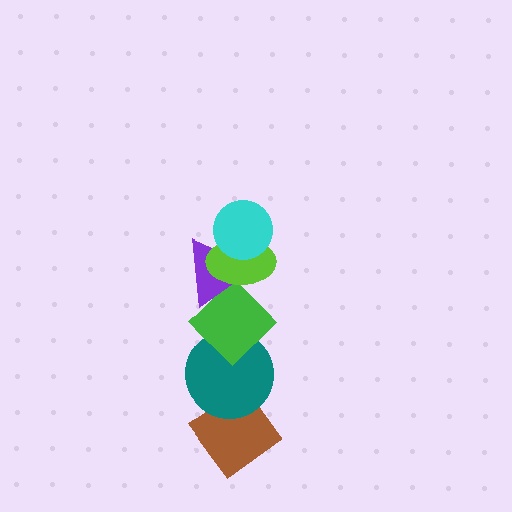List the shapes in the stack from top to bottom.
From top to bottom: the cyan circle, the lime ellipse, the purple triangle, the green diamond, the teal circle, the brown diamond.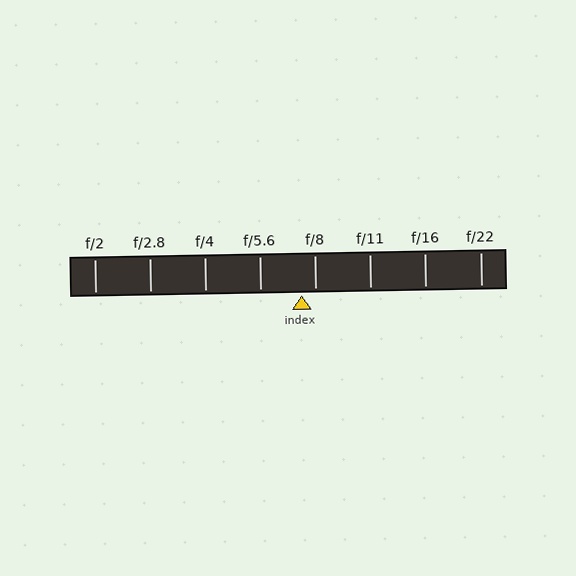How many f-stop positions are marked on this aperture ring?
There are 8 f-stop positions marked.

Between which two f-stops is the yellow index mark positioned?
The index mark is between f/5.6 and f/8.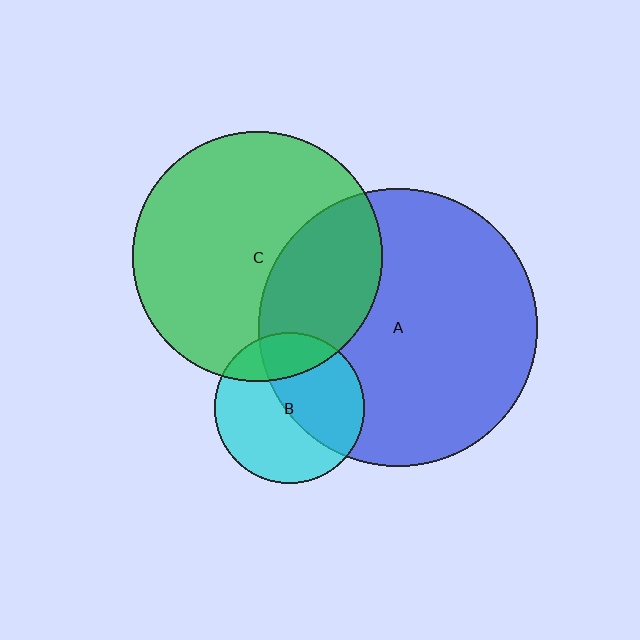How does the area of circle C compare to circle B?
Approximately 2.8 times.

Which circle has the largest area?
Circle A (blue).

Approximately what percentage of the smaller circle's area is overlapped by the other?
Approximately 30%.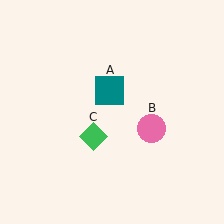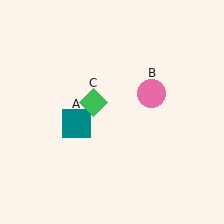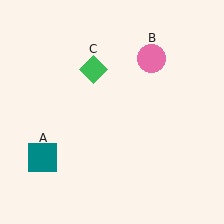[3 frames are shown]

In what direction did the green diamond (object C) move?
The green diamond (object C) moved up.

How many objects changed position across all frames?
3 objects changed position: teal square (object A), pink circle (object B), green diamond (object C).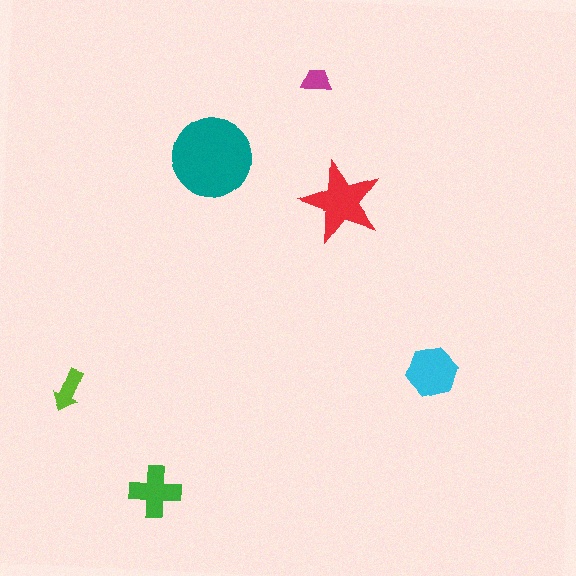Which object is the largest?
The teal circle.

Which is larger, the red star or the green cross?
The red star.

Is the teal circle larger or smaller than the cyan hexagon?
Larger.